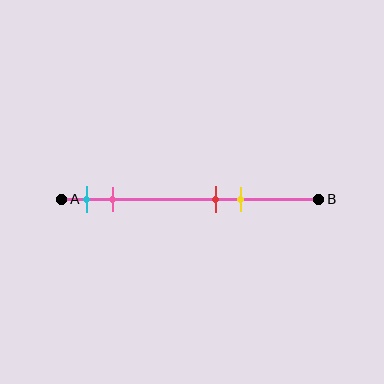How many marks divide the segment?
There are 4 marks dividing the segment.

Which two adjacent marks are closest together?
The red and yellow marks are the closest adjacent pair.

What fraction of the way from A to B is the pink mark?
The pink mark is approximately 20% (0.2) of the way from A to B.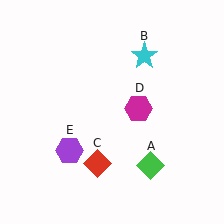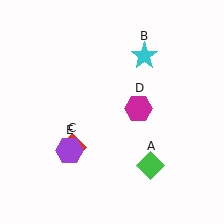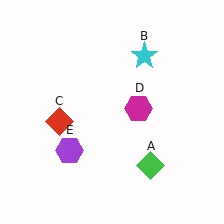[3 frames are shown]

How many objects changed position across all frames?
1 object changed position: red diamond (object C).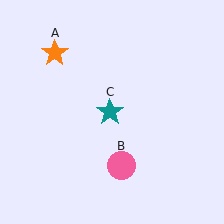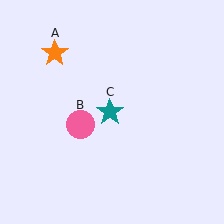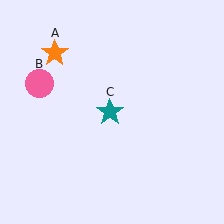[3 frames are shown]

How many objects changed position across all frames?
1 object changed position: pink circle (object B).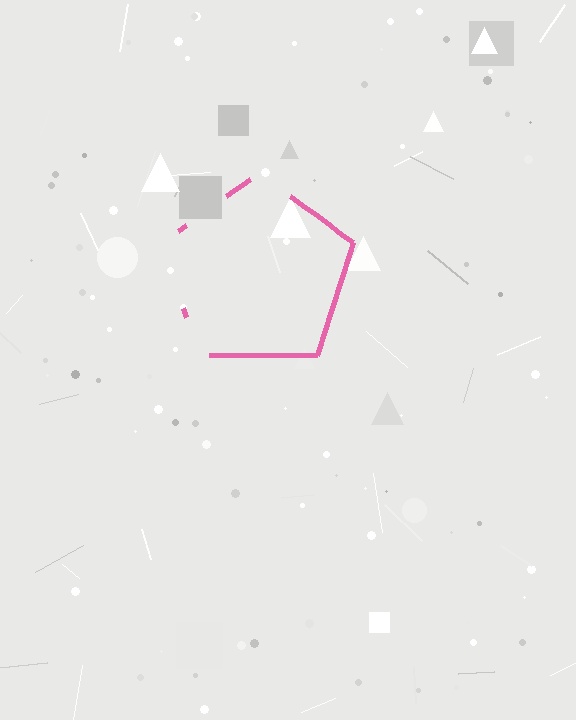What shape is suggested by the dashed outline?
The dashed outline suggests a pentagon.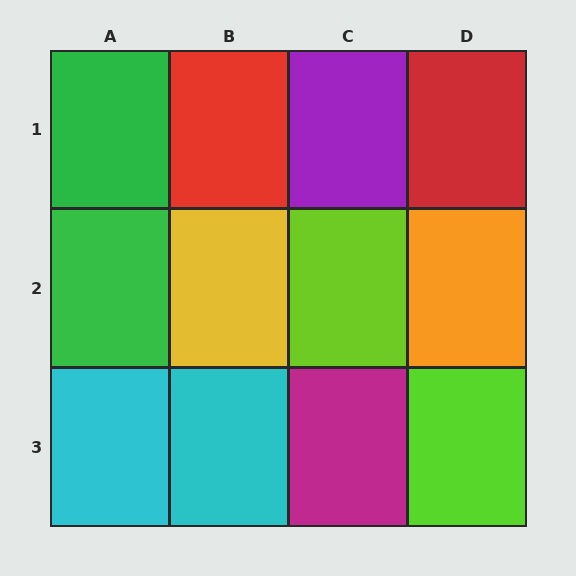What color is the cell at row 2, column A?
Green.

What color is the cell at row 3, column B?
Cyan.